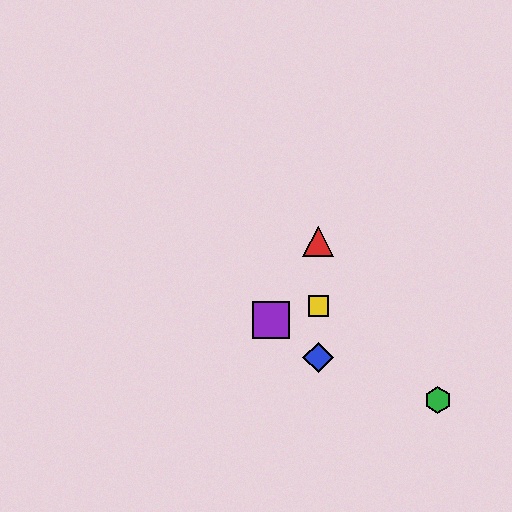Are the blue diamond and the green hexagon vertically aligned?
No, the blue diamond is at x≈318 and the green hexagon is at x≈438.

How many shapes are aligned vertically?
3 shapes (the red triangle, the blue diamond, the yellow square) are aligned vertically.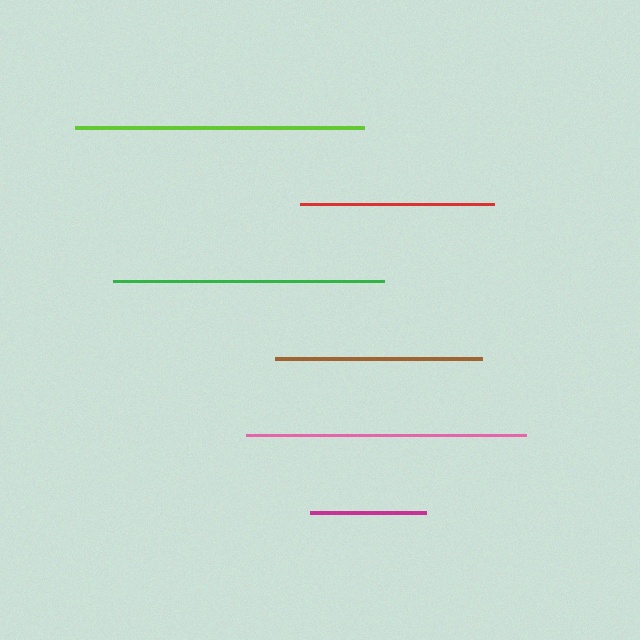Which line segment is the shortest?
The magenta line is the shortest at approximately 116 pixels.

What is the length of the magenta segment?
The magenta segment is approximately 116 pixels long.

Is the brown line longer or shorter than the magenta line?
The brown line is longer than the magenta line.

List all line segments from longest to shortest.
From longest to shortest: lime, pink, green, brown, red, magenta.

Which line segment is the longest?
The lime line is the longest at approximately 289 pixels.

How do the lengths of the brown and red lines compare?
The brown and red lines are approximately the same length.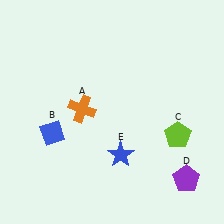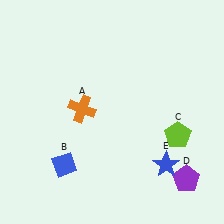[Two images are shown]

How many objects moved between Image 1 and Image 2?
2 objects moved between the two images.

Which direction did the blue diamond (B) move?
The blue diamond (B) moved down.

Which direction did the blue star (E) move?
The blue star (E) moved right.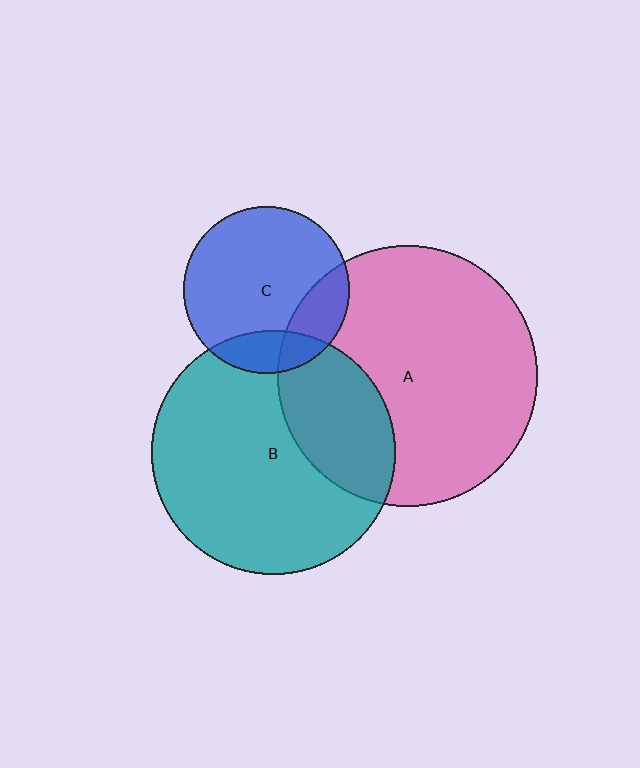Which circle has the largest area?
Circle A (pink).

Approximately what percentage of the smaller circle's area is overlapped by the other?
Approximately 20%.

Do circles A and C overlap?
Yes.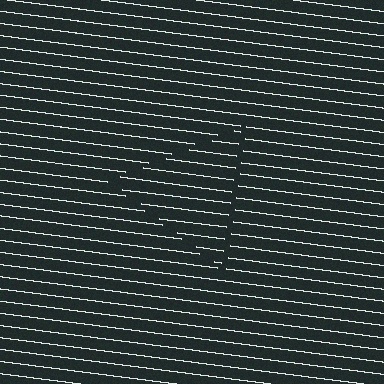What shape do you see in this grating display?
An illusory triangle. The interior of the shape contains the same grating, shifted by half a period — the contour is defined by the phase discontinuity where line-ends from the inner and outer gratings abut.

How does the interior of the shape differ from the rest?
The interior of the shape contains the same grating, shifted by half a period — the contour is defined by the phase discontinuity where line-ends from the inner and outer gratings abut.